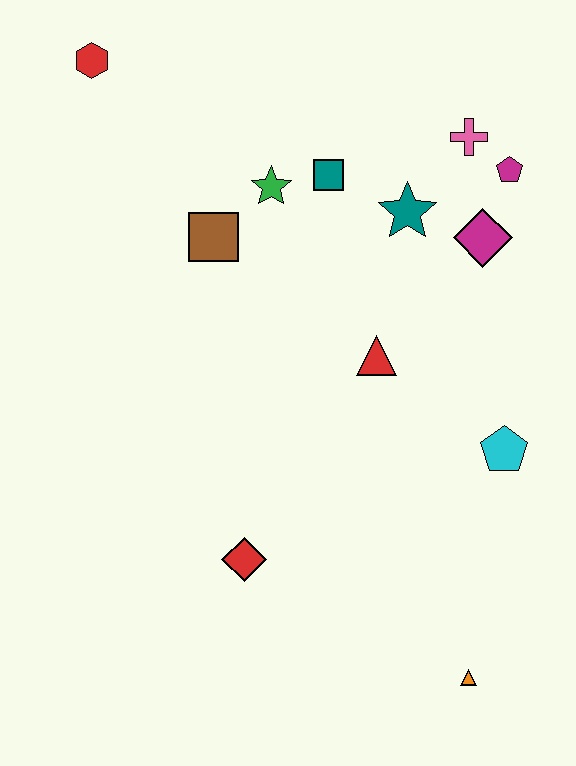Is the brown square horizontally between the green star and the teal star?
No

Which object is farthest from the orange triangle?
The red hexagon is farthest from the orange triangle.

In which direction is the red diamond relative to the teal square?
The red diamond is below the teal square.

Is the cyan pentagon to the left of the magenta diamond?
No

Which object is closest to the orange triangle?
The cyan pentagon is closest to the orange triangle.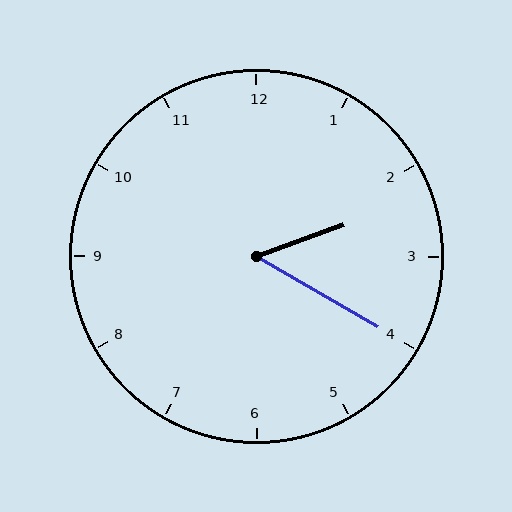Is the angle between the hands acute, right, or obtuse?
It is acute.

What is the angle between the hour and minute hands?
Approximately 50 degrees.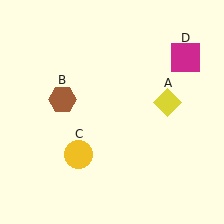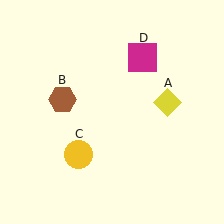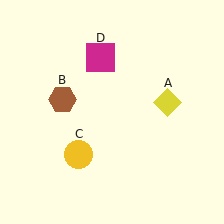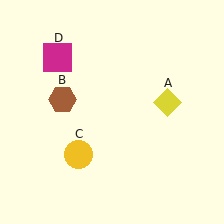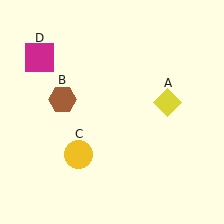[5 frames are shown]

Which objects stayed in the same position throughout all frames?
Yellow diamond (object A) and brown hexagon (object B) and yellow circle (object C) remained stationary.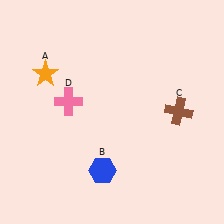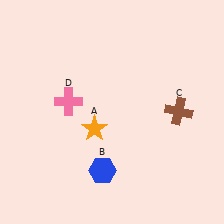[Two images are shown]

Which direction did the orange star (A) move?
The orange star (A) moved down.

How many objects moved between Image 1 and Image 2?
1 object moved between the two images.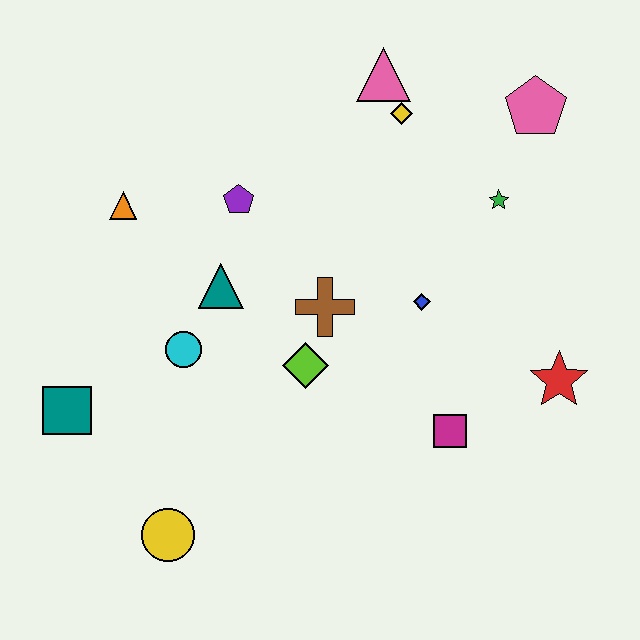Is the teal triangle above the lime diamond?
Yes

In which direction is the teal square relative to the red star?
The teal square is to the left of the red star.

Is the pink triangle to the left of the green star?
Yes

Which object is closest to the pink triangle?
The yellow diamond is closest to the pink triangle.